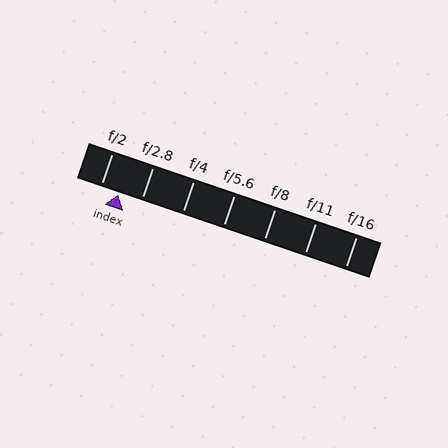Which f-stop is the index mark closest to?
The index mark is closest to f/2.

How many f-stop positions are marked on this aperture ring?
There are 7 f-stop positions marked.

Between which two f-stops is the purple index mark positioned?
The index mark is between f/2 and f/2.8.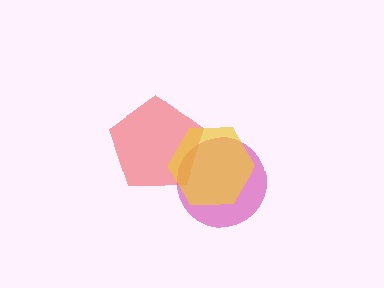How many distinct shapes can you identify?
There are 3 distinct shapes: a magenta circle, a red pentagon, a yellow hexagon.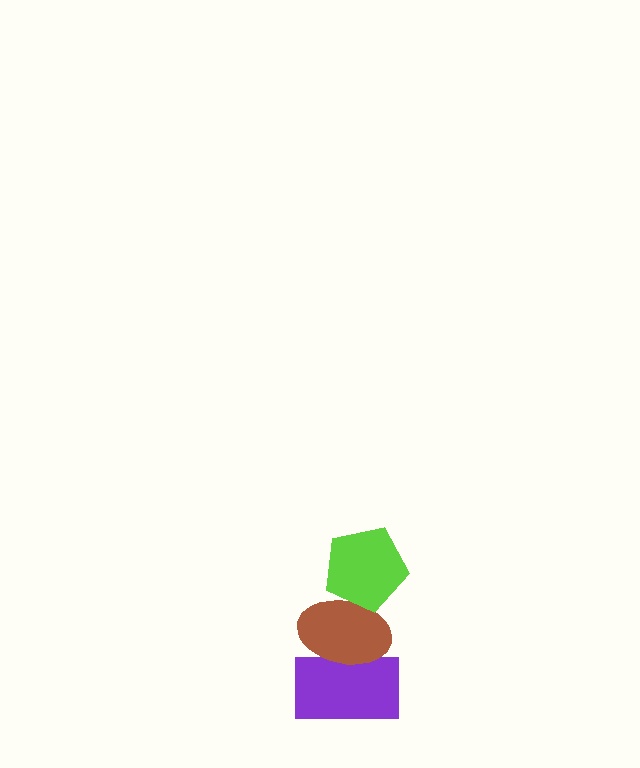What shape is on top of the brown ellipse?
The lime pentagon is on top of the brown ellipse.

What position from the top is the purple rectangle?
The purple rectangle is 3rd from the top.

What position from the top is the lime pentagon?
The lime pentagon is 1st from the top.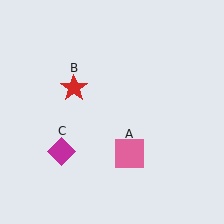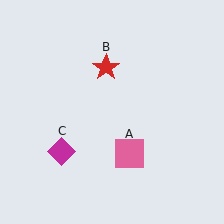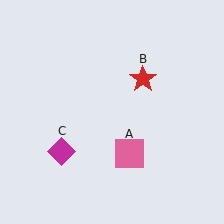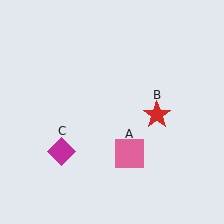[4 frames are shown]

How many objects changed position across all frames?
1 object changed position: red star (object B).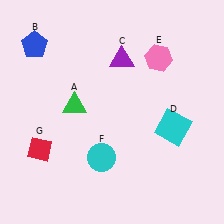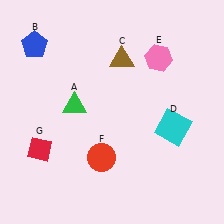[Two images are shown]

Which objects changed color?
C changed from purple to brown. F changed from cyan to red.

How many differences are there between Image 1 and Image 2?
There are 2 differences between the two images.